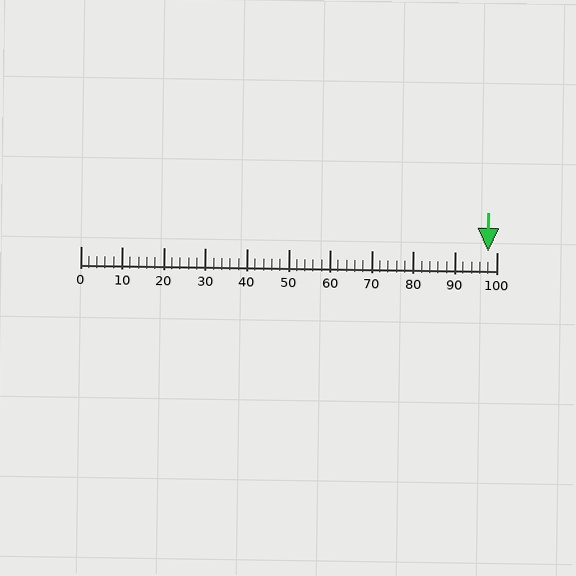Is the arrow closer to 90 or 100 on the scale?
The arrow is closer to 100.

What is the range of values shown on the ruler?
The ruler shows values from 0 to 100.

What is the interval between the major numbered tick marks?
The major tick marks are spaced 10 units apart.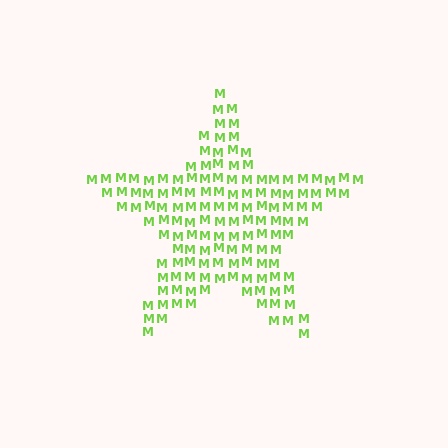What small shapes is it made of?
It is made of small letter M's.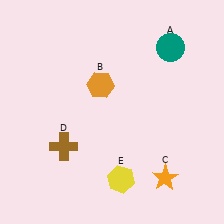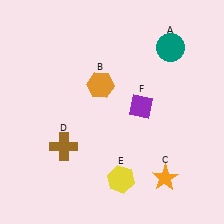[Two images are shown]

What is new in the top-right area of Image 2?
A purple diamond (F) was added in the top-right area of Image 2.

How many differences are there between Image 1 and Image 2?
There is 1 difference between the two images.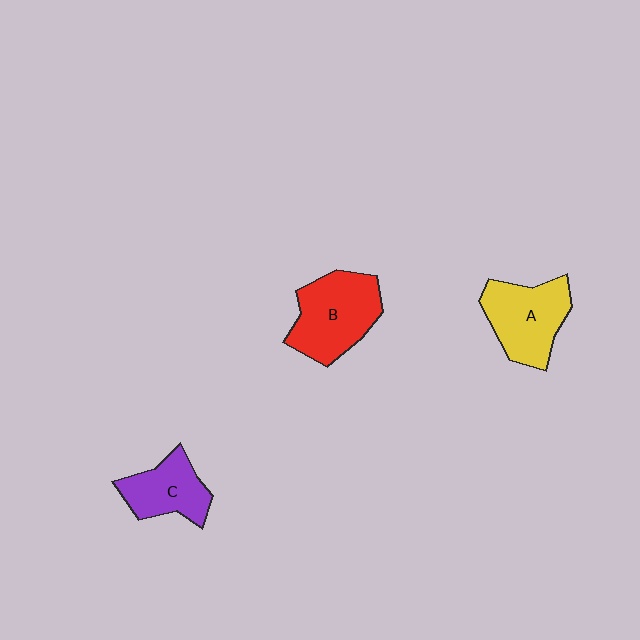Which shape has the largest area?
Shape B (red).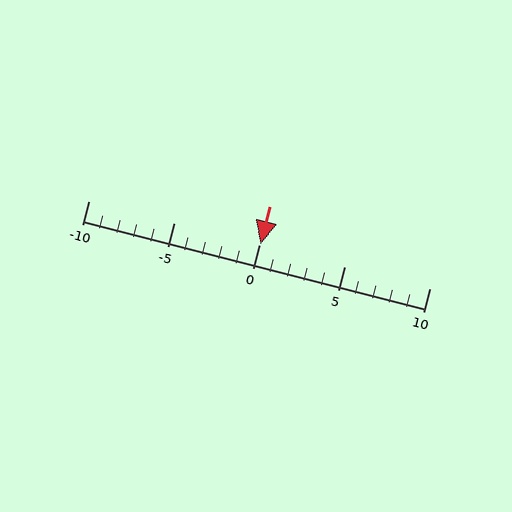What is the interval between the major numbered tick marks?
The major tick marks are spaced 5 units apart.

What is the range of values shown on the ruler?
The ruler shows values from -10 to 10.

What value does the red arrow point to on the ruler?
The red arrow points to approximately 0.